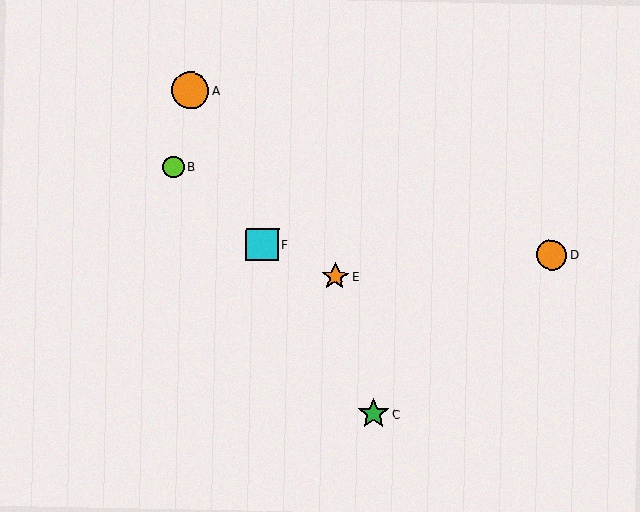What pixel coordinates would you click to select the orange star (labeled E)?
Click at (335, 277) to select the orange star E.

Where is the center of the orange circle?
The center of the orange circle is at (190, 91).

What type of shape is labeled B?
Shape B is a lime circle.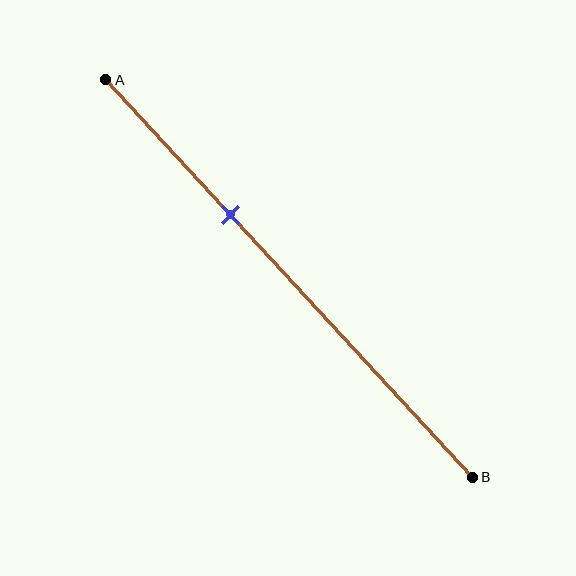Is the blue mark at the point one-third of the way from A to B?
Yes, the mark is approximately at the one-third point.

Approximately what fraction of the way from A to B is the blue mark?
The blue mark is approximately 35% of the way from A to B.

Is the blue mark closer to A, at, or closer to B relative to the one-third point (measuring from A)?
The blue mark is approximately at the one-third point of segment AB.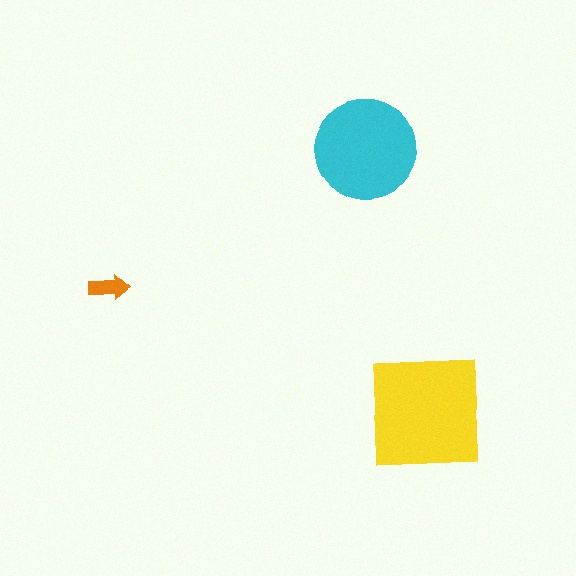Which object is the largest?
The yellow square.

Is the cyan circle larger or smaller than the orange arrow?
Larger.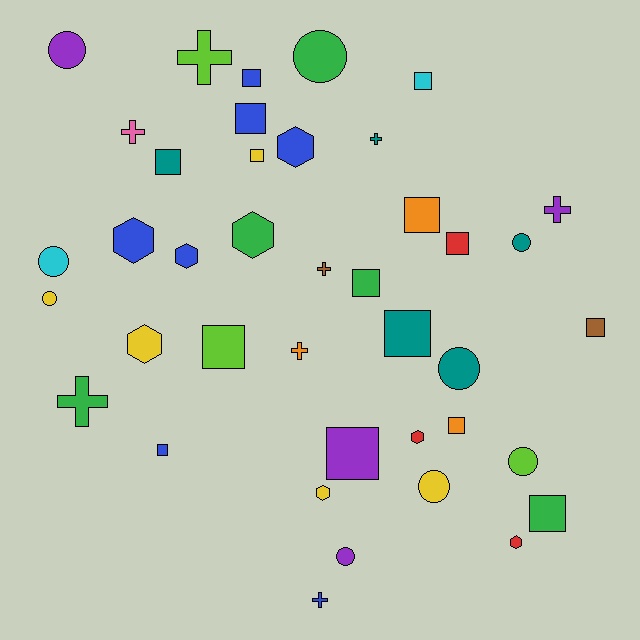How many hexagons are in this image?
There are 8 hexagons.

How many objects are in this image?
There are 40 objects.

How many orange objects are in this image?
There are 3 orange objects.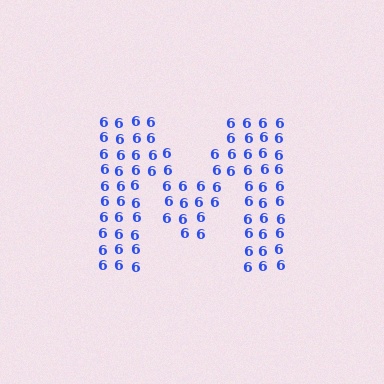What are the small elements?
The small elements are digit 6's.